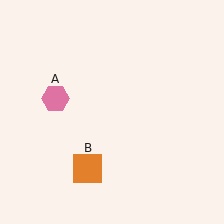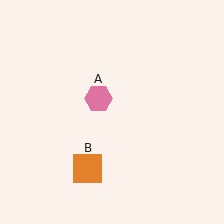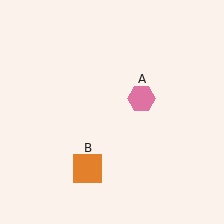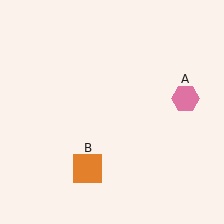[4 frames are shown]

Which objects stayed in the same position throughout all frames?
Orange square (object B) remained stationary.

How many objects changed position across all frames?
1 object changed position: pink hexagon (object A).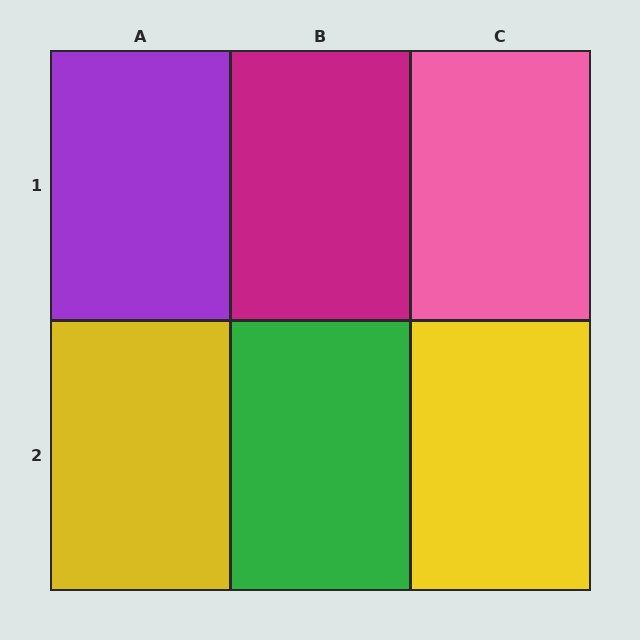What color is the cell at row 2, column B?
Green.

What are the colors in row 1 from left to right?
Purple, magenta, pink.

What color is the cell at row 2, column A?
Yellow.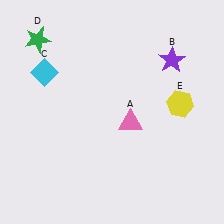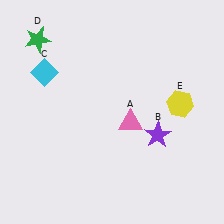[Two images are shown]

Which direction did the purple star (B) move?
The purple star (B) moved down.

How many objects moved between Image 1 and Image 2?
1 object moved between the two images.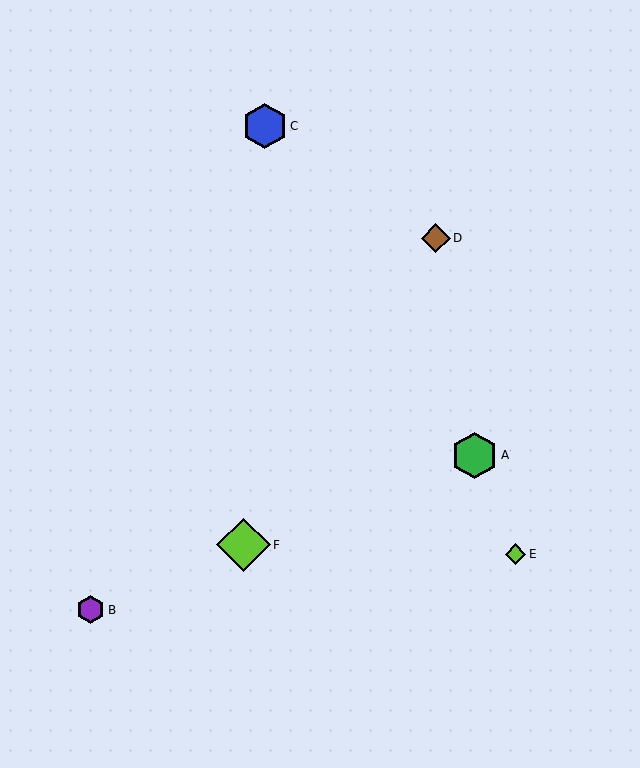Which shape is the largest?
The lime diamond (labeled F) is the largest.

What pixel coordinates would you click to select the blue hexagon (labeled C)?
Click at (265, 126) to select the blue hexagon C.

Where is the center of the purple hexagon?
The center of the purple hexagon is at (91, 610).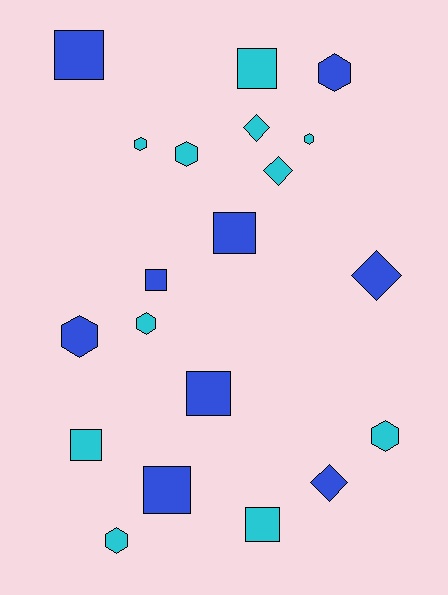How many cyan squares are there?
There are 3 cyan squares.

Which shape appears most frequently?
Square, with 8 objects.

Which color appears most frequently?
Cyan, with 11 objects.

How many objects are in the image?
There are 20 objects.